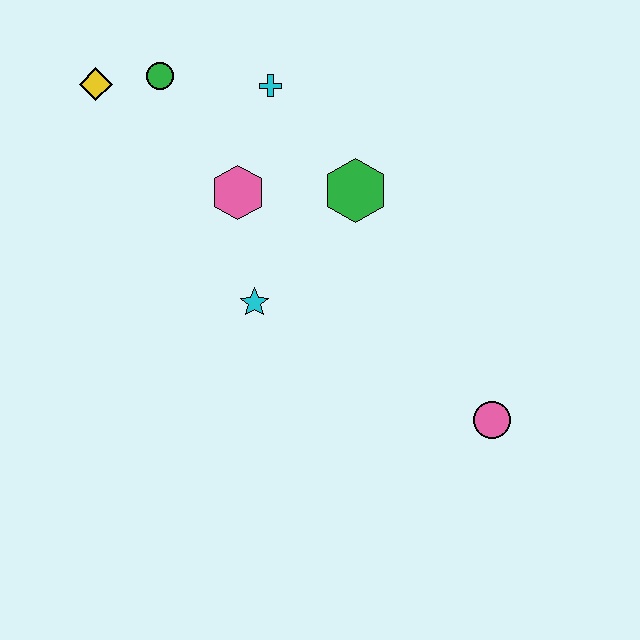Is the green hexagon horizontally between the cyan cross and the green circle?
No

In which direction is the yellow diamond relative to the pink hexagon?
The yellow diamond is to the left of the pink hexagon.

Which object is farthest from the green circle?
The pink circle is farthest from the green circle.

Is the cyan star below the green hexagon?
Yes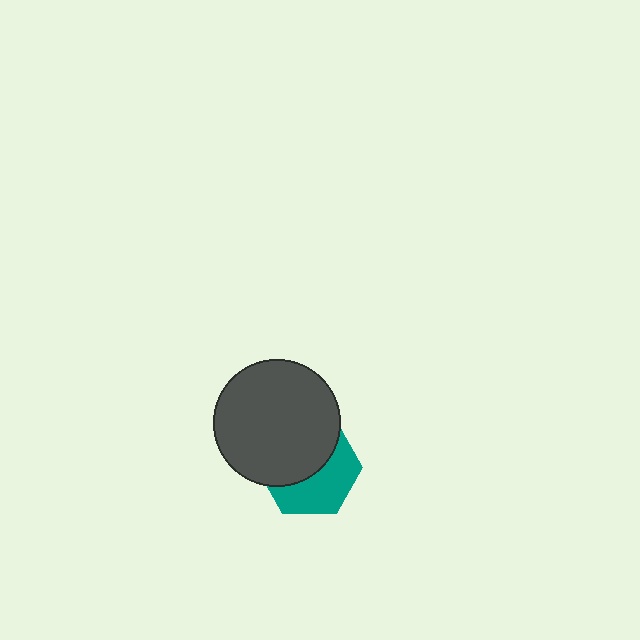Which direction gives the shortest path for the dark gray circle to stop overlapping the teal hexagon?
Moving up gives the shortest separation.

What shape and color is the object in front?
The object in front is a dark gray circle.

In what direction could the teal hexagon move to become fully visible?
The teal hexagon could move down. That would shift it out from behind the dark gray circle entirely.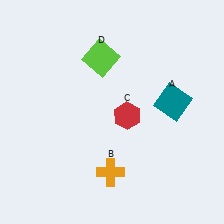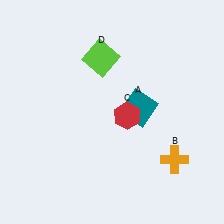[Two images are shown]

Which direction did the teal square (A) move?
The teal square (A) moved left.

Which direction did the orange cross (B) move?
The orange cross (B) moved right.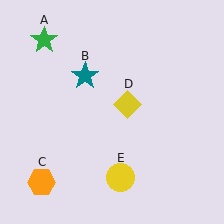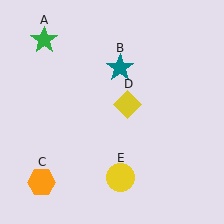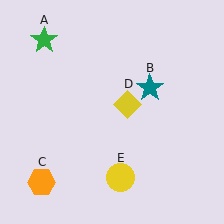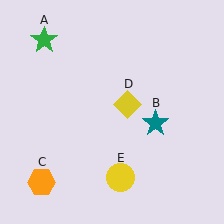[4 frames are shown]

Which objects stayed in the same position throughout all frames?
Green star (object A) and orange hexagon (object C) and yellow diamond (object D) and yellow circle (object E) remained stationary.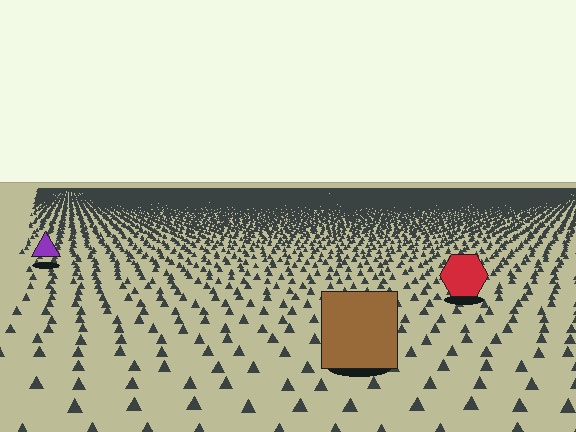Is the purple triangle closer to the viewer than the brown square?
No. The brown square is closer — you can tell from the texture gradient: the ground texture is coarser near it.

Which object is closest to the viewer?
The brown square is closest. The texture marks near it are larger and more spread out.